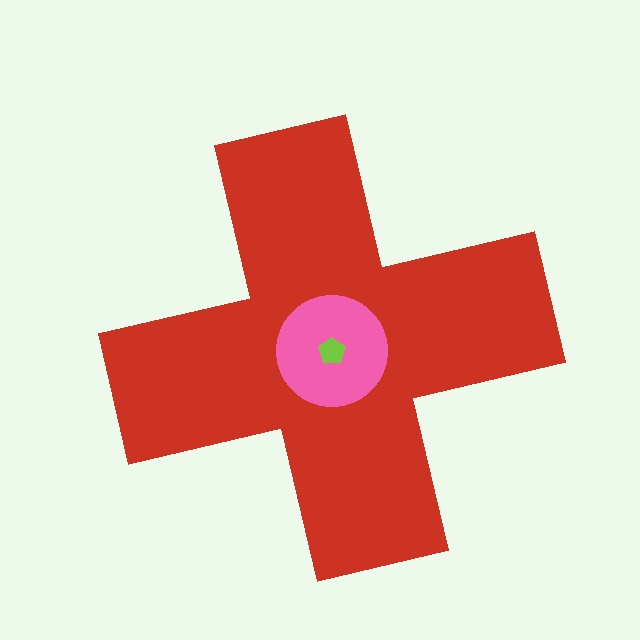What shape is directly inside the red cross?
The pink circle.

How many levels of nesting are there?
3.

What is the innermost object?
The lime pentagon.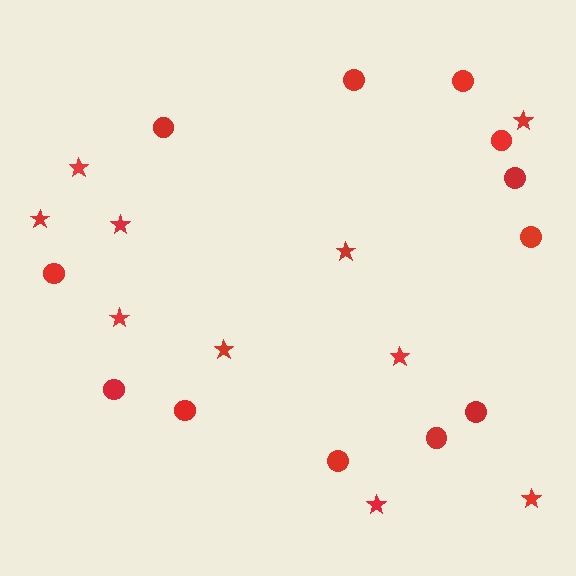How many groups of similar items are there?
There are 2 groups: one group of circles (12) and one group of stars (10).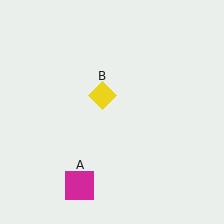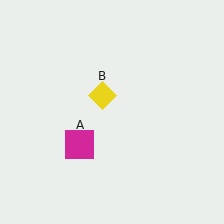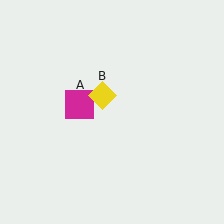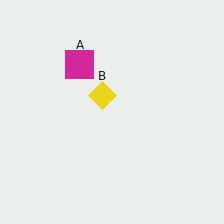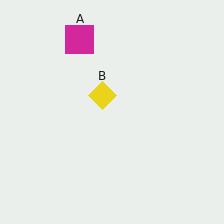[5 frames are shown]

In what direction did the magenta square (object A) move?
The magenta square (object A) moved up.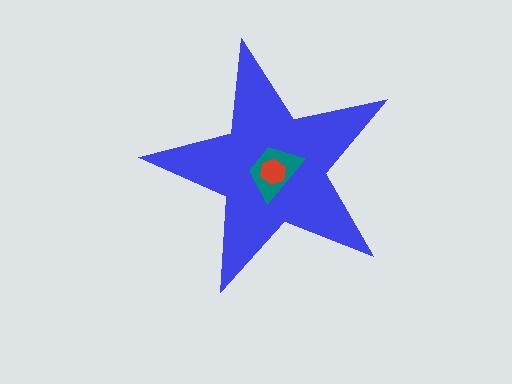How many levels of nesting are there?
3.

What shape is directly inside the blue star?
The teal trapezoid.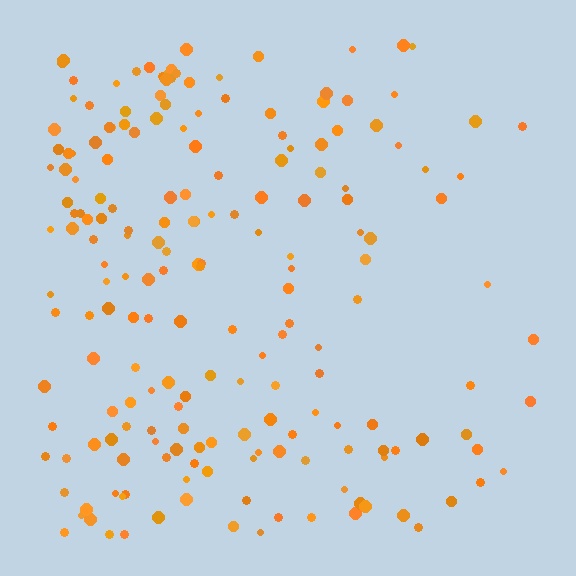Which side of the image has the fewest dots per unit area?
The right.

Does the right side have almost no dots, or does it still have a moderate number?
Still a moderate number, just noticeably fewer than the left.